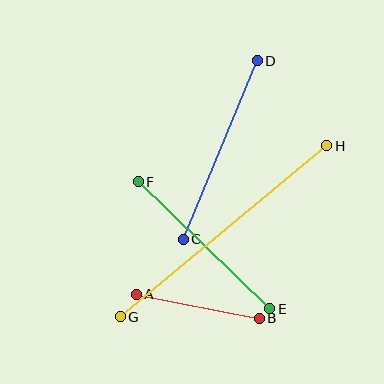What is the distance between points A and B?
The distance is approximately 126 pixels.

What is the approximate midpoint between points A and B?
The midpoint is at approximately (198, 306) pixels.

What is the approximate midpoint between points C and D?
The midpoint is at approximately (220, 150) pixels.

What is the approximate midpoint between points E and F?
The midpoint is at approximately (204, 245) pixels.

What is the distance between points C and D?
The distance is approximately 193 pixels.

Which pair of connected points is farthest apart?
Points G and H are farthest apart.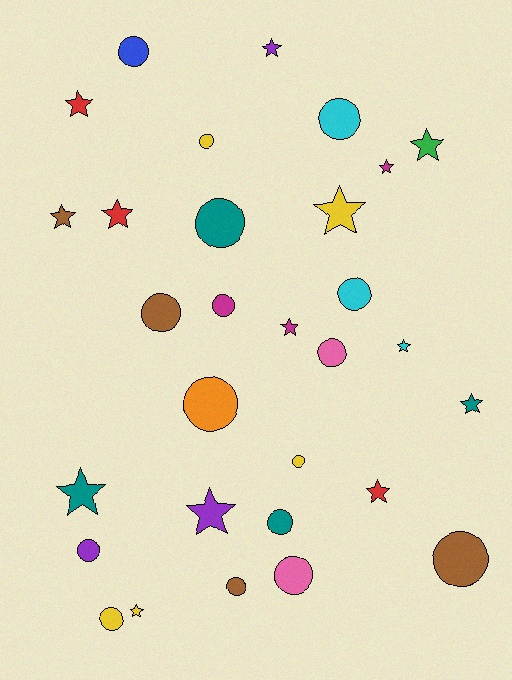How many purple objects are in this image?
There are 3 purple objects.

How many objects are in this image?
There are 30 objects.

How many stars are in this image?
There are 14 stars.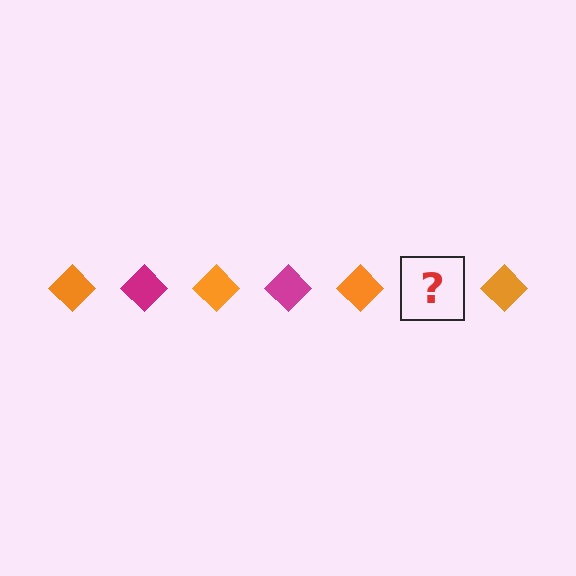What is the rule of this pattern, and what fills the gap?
The rule is that the pattern cycles through orange, magenta diamonds. The gap should be filled with a magenta diamond.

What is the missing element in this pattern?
The missing element is a magenta diamond.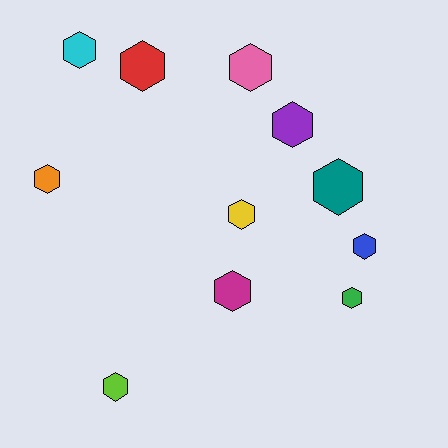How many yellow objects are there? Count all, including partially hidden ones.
There is 1 yellow object.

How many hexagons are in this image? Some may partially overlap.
There are 11 hexagons.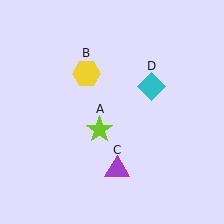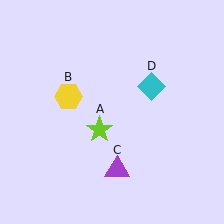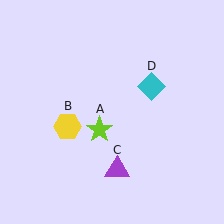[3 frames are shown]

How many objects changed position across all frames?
1 object changed position: yellow hexagon (object B).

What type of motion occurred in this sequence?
The yellow hexagon (object B) rotated counterclockwise around the center of the scene.